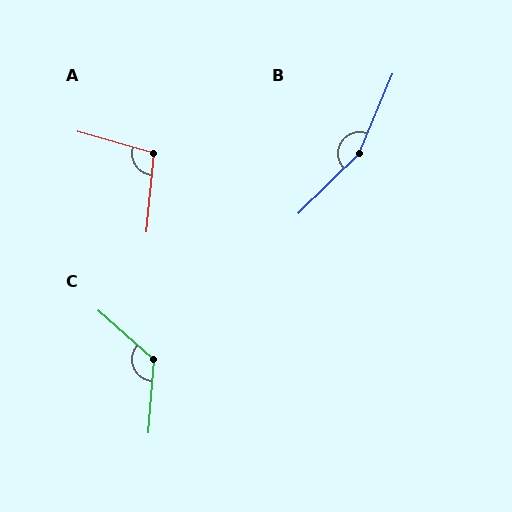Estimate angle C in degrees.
Approximately 127 degrees.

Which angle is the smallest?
A, at approximately 101 degrees.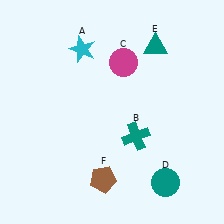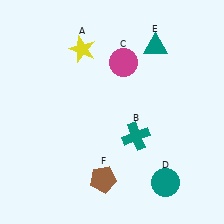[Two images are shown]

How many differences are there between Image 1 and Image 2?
There is 1 difference between the two images.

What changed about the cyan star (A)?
In Image 1, A is cyan. In Image 2, it changed to yellow.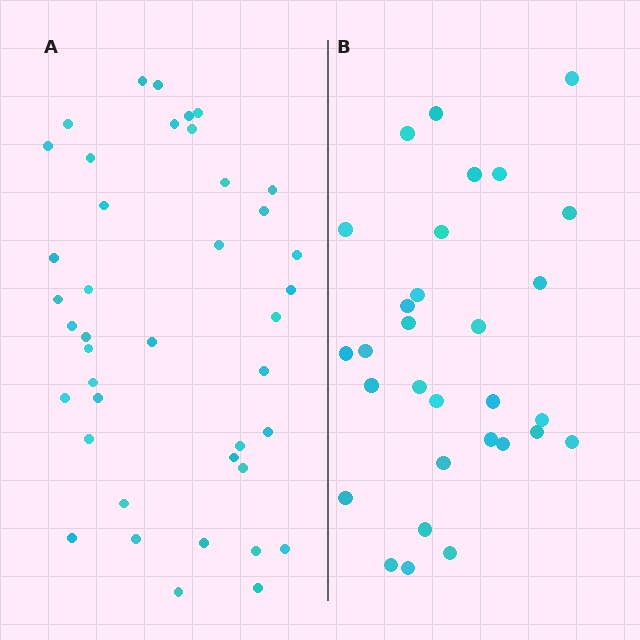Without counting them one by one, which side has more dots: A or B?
Region A (the left region) has more dots.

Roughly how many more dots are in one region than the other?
Region A has roughly 12 or so more dots than region B.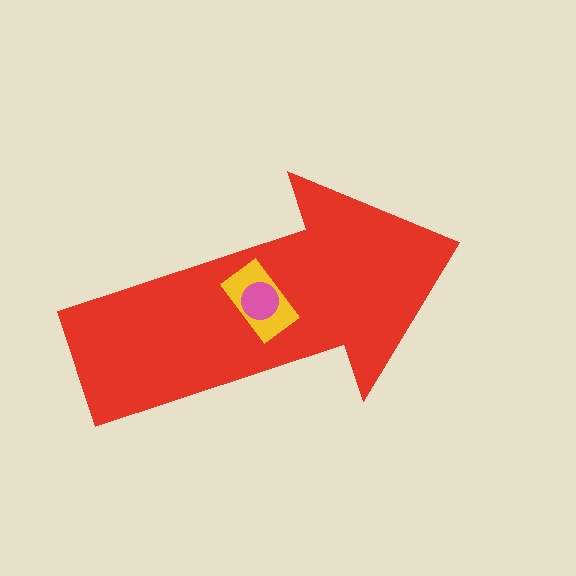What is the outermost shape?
The red arrow.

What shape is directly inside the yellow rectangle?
The pink circle.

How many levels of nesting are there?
3.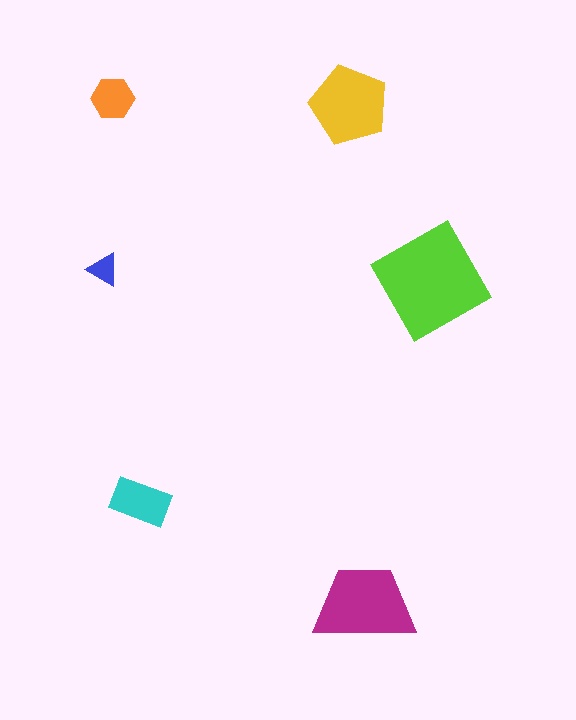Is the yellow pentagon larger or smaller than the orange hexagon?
Larger.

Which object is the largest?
The lime square.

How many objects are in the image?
There are 6 objects in the image.